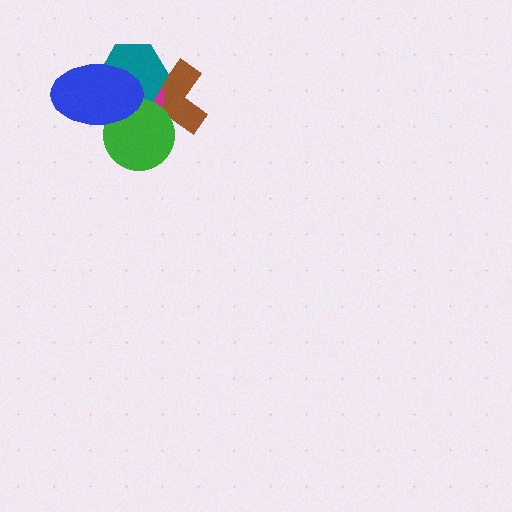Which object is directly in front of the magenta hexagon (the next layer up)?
The teal hexagon is directly in front of the magenta hexagon.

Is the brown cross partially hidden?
Yes, it is partially covered by another shape.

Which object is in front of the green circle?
The blue ellipse is in front of the green circle.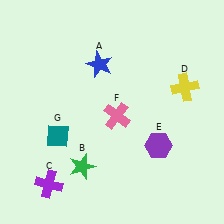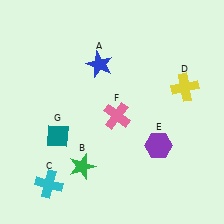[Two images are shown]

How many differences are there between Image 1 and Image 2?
There is 1 difference between the two images.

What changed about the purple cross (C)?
In Image 1, C is purple. In Image 2, it changed to cyan.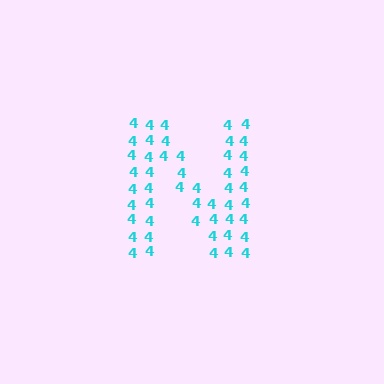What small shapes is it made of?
It is made of small digit 4's.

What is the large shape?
The large shape is the letter N.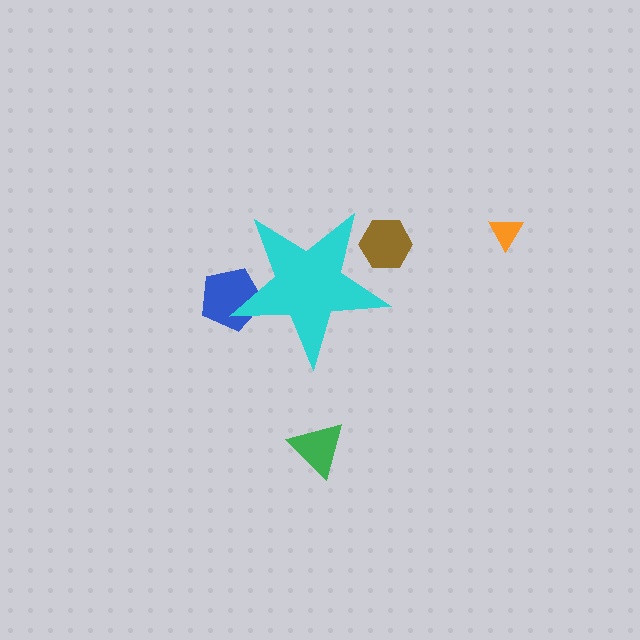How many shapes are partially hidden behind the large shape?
2 shapes are partially hidden.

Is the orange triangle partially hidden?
No, the orange triangle is fully visible.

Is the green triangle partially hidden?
No, the green triangle is fully visible.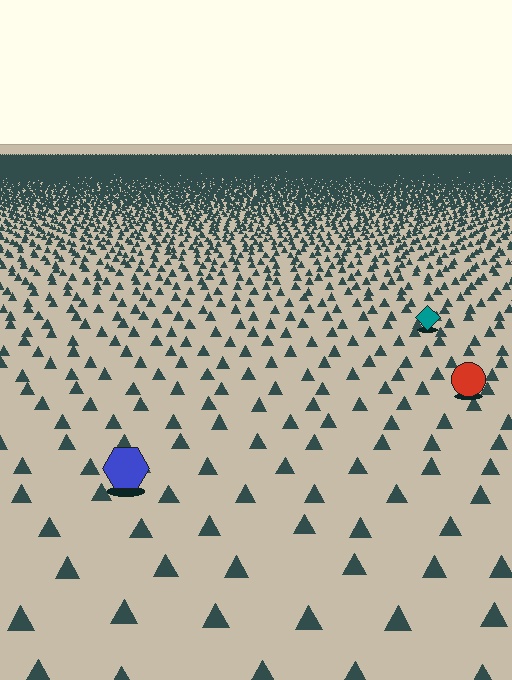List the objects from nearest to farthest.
From nearest to farthest: the blue hexagon, the red circle, the teal diamond.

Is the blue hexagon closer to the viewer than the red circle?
Yes. The blue hexagon is closer — you can tell from the texture gradient: the ground texture is coarser near it.